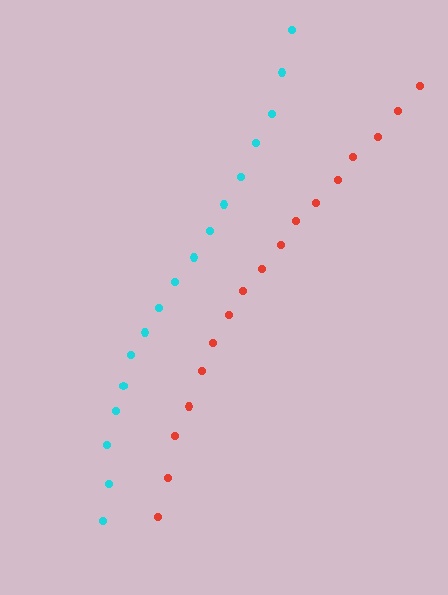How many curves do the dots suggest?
There are 2 distinct paths.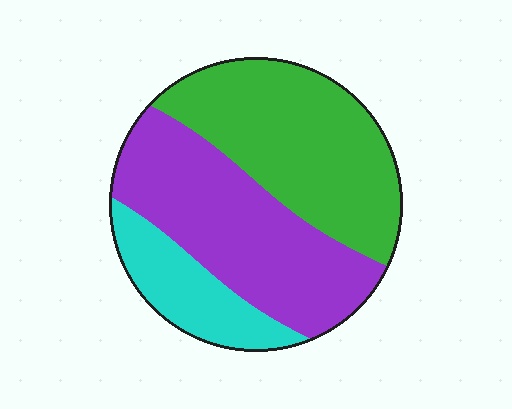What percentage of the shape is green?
Green covers 41% of the shape.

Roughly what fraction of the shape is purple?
Purple takes up between a quarter and a half of the shape.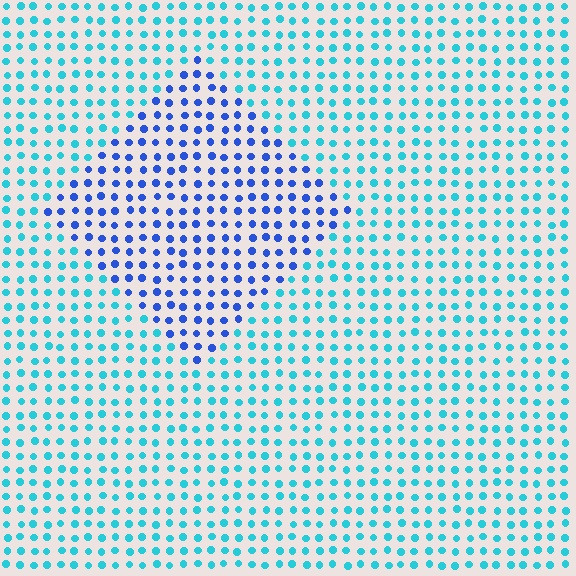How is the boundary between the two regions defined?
The boundary is defined purely by a slight shift in hue (about 41 degrees). Spacing, size, and orientation are identical on both sides.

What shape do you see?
I see a diamond.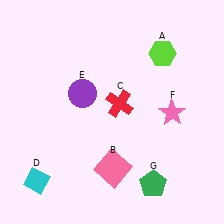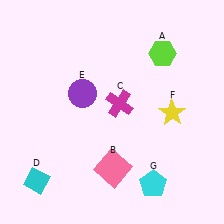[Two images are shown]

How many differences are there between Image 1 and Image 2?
There are 3 differences between the two images.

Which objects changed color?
C changed from red to magenta. F changed from pink to yellow. G changed from green to cyan.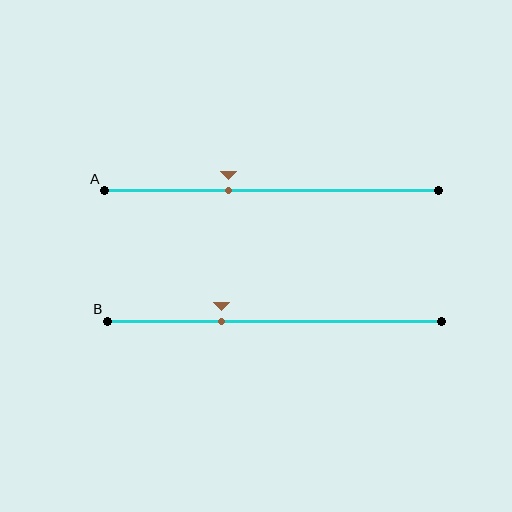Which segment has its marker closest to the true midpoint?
Segment A has its marker closest to the true midpoint.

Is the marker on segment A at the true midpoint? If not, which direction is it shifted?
No, the marker on segment A is shifted to the left by about 13% of the segment length.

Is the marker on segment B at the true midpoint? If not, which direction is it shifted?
No, the marker on segment B is shifted to the left by about 16% of the segment length.